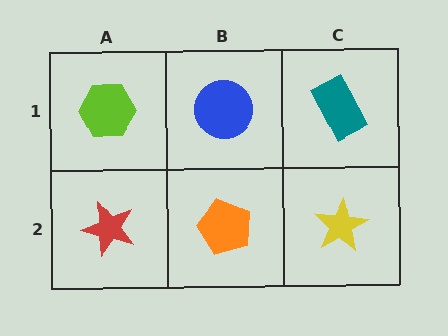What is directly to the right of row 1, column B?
A teal rectangle.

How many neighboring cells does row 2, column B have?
3.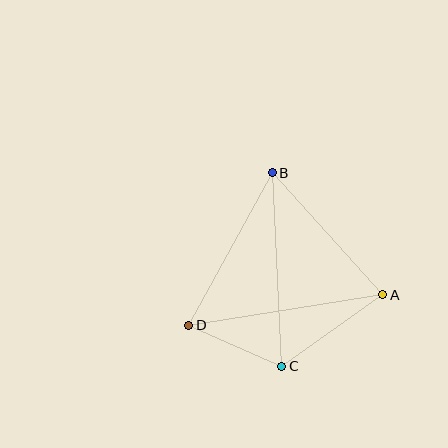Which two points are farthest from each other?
Points A and D are farthest from each other.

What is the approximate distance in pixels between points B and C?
The distance between B and C is approximately 194 pixels.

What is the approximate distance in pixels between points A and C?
The distance between A and C is approximately 124 pixels.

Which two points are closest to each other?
Points C and D are closest to each other.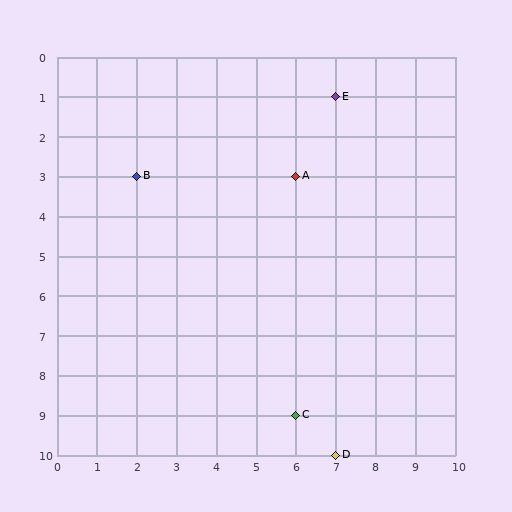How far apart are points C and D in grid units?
Points C and D are 1 column and 1 row apart (about 1.4 grid units diagonally).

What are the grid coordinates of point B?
Point B is at grid coordinates (2, 3).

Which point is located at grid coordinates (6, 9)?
Point C is at (6, 9).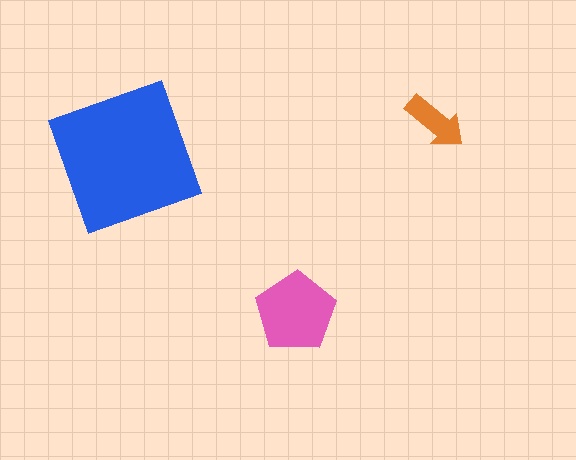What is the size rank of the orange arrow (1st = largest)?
3rd.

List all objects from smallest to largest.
The orange arrow, the pink pentagon, the blue square.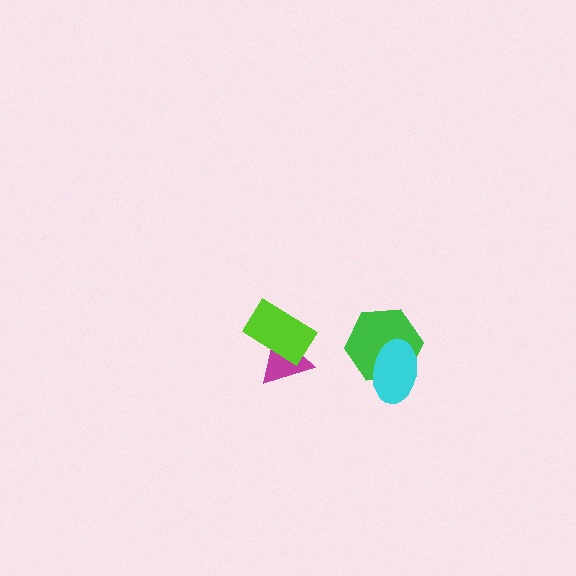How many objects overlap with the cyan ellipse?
1 object overlaps with the cyan ellipse.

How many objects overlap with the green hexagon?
1 object overlaps with the green hexagon.